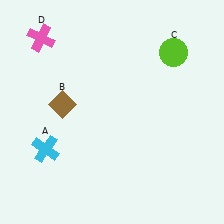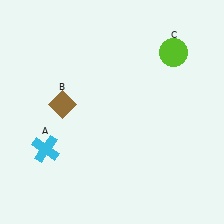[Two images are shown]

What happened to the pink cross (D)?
The pink cross (D) was removed in Image 2. It was in the top-left area of Image 1.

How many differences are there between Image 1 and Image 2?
There is 1 difference between the two images.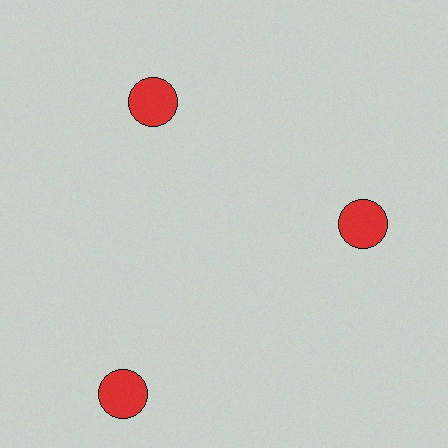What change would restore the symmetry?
The symmetry would be restored by moving it inward, back onto the ring so that all 3 circles sit at equal angles and equal distance from the center.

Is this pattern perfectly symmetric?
No. The 3 red circles are arranged in a ring, but one element near the 7 o'clock position is pushed outward from the center, breaking the 3-fold rotational symmetry.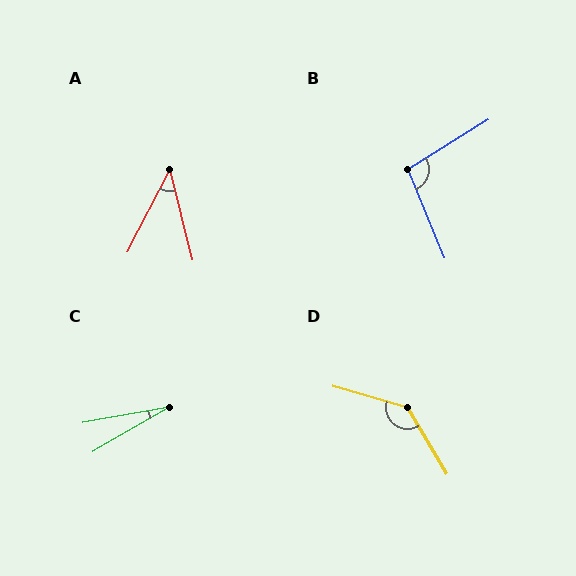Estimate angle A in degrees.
Approximately 41 degrees.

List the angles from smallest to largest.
C (21°), A (41°), B (100°), D (137°).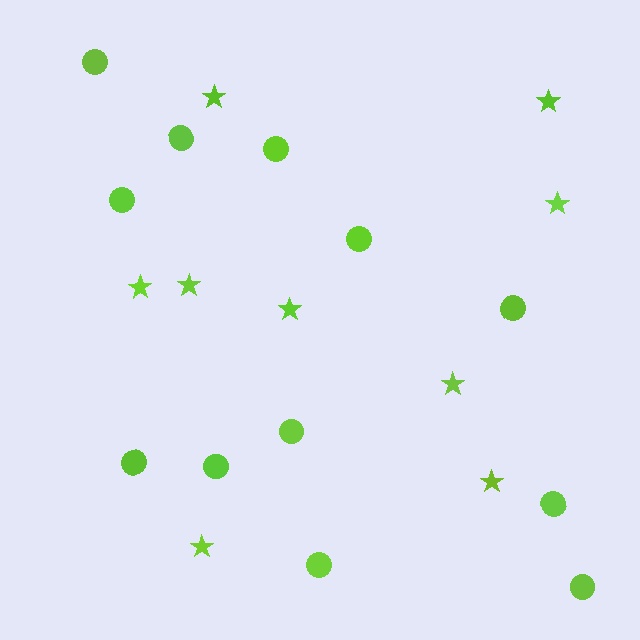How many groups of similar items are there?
There are 2 groups: one group of stars (9) and one group of circles (12).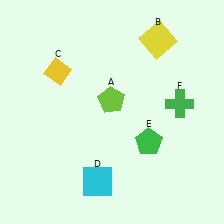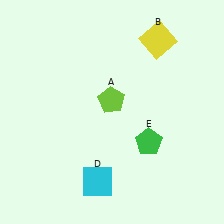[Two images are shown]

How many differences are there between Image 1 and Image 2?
There are 2 differences between the two images.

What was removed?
The green cross (F), the yellow diamond (C) were removed in Image 2.